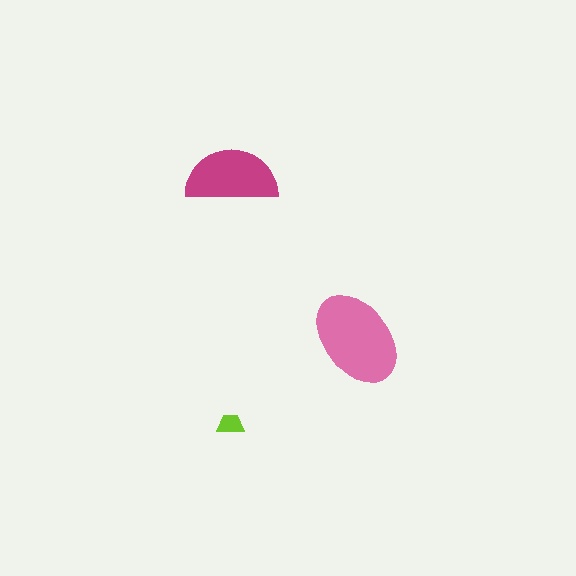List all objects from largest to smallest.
The pink ellipse, the magenta semicircle, the lime trapezoid.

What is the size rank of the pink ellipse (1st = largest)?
1st.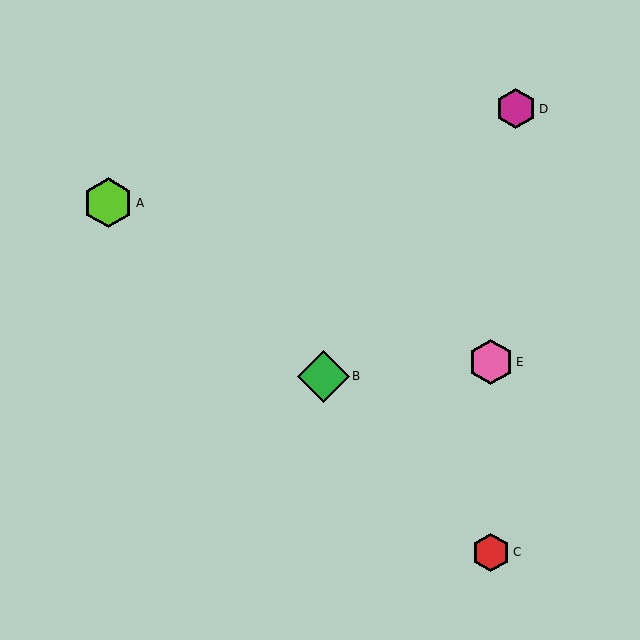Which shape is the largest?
The green diamond (labeled B) is the largest.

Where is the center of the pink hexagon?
The center of the pink hexagon is at (491, 362).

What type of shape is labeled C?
Shape C is a red hexagon.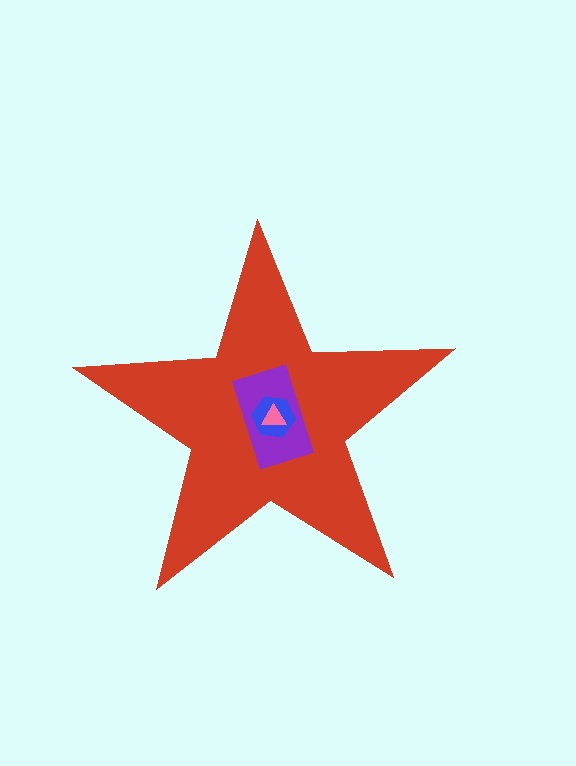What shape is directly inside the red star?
The purple rectangle.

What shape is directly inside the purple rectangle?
The blue hexagon.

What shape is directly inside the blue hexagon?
The pink triangle.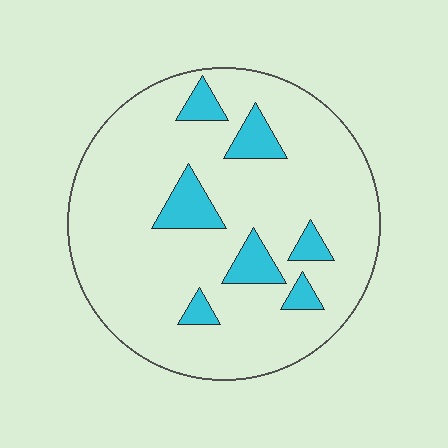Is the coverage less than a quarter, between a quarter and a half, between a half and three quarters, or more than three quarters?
Less than a quarter.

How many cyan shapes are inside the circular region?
7.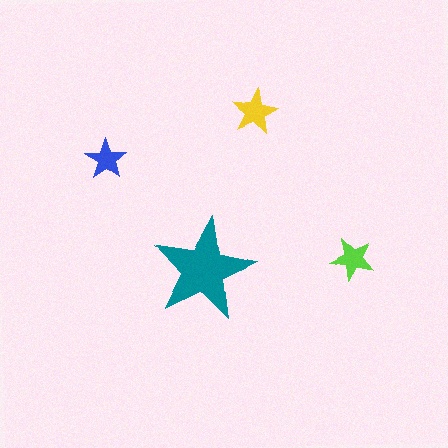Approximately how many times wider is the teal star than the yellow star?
About 2 times wider.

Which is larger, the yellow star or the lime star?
The yellow one.